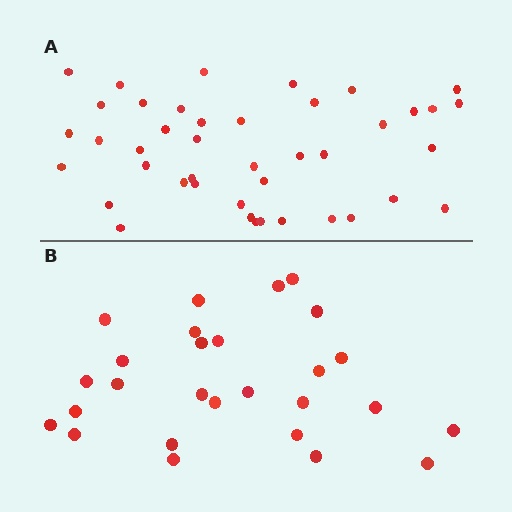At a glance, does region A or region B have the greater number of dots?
Region A (the top region) has more dots.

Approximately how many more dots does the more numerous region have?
Region A has approximately 15 more dots than region B.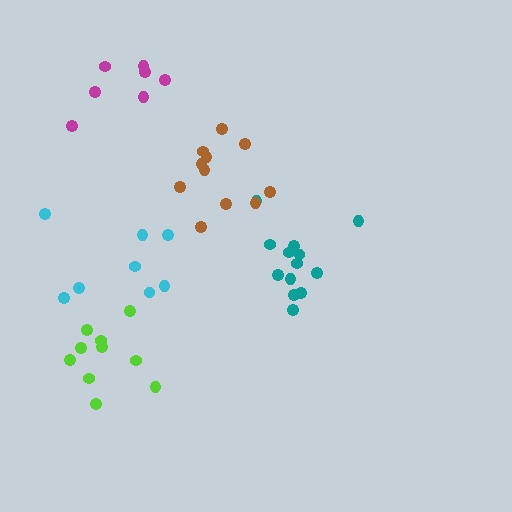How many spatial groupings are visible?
There are 5 spatial groupings.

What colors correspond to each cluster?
The clusters are colored: teal, brown, cyan, magenta, lime.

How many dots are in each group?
Group 1: 13 dots, Group 2: 11 dots, Group 3: 8 dots, Group 4: 7 dots, Group 5: 10 dots (49 total).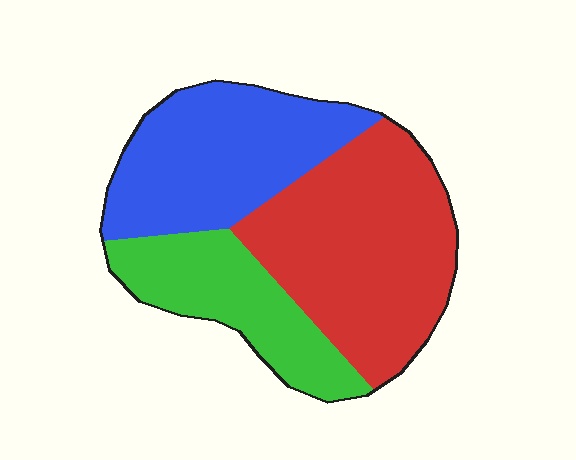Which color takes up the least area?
Green, at roughly 25%.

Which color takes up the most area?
Red, at roughly 45%.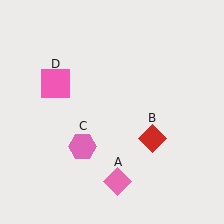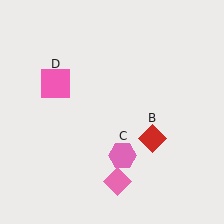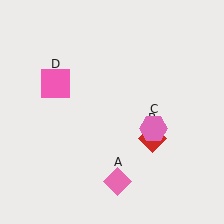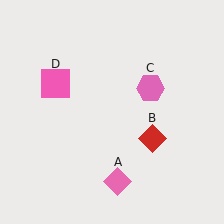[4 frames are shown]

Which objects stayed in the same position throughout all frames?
Pink diamond (object A) and red diamond (object B) and pink square (object D) remained stationary.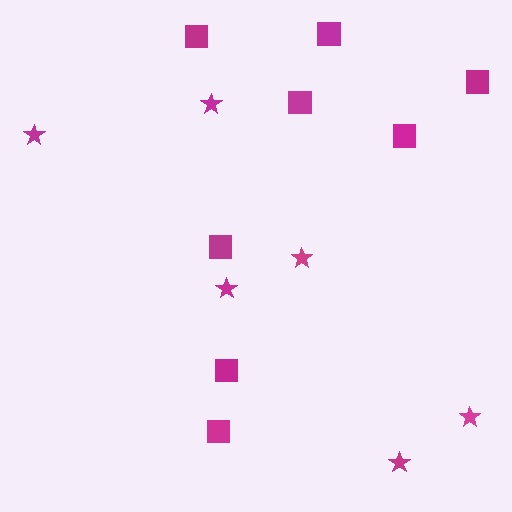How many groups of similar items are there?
There are 2 groups: one group of stars (6) and one group of squares (8).